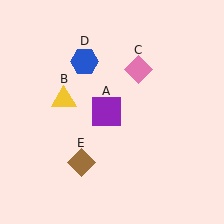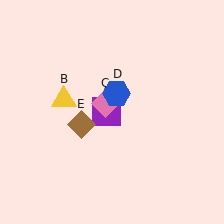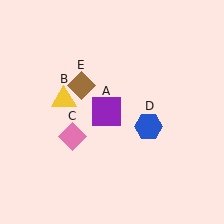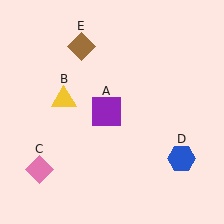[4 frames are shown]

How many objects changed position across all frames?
3 objects changed position: pink diamond (object C), blue hexagon (object D), brown diamond (object E).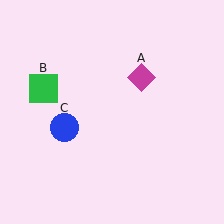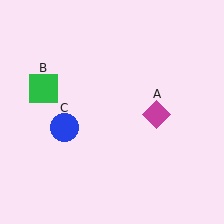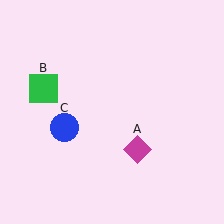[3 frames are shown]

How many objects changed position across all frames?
1 object changed position: magenta diamond (object A).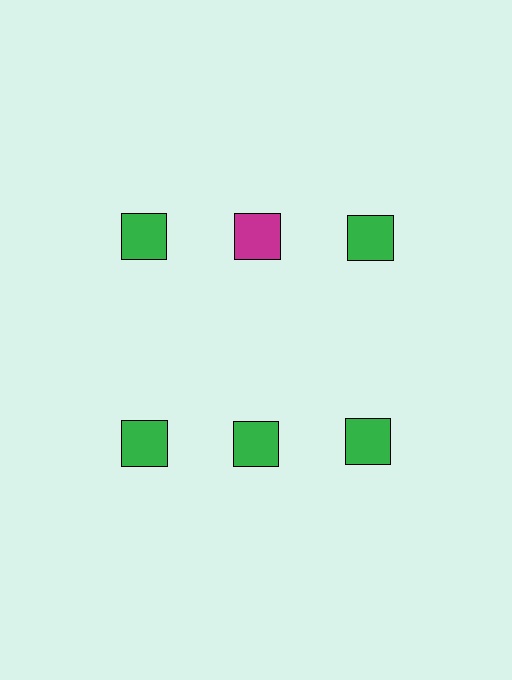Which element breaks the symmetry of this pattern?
The magenta square in the top row, second from left column breaks the symmetry. All other shapes are green squares.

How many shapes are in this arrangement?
There are 6 shapes arranged in a grid pattern.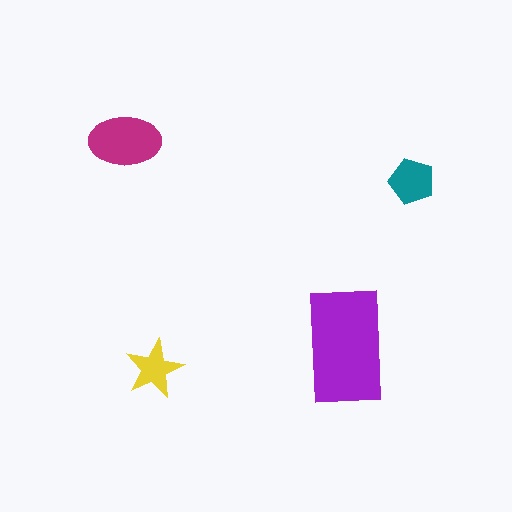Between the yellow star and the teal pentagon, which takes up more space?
The teal pentagon.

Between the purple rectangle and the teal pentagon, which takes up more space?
The purple rectangle.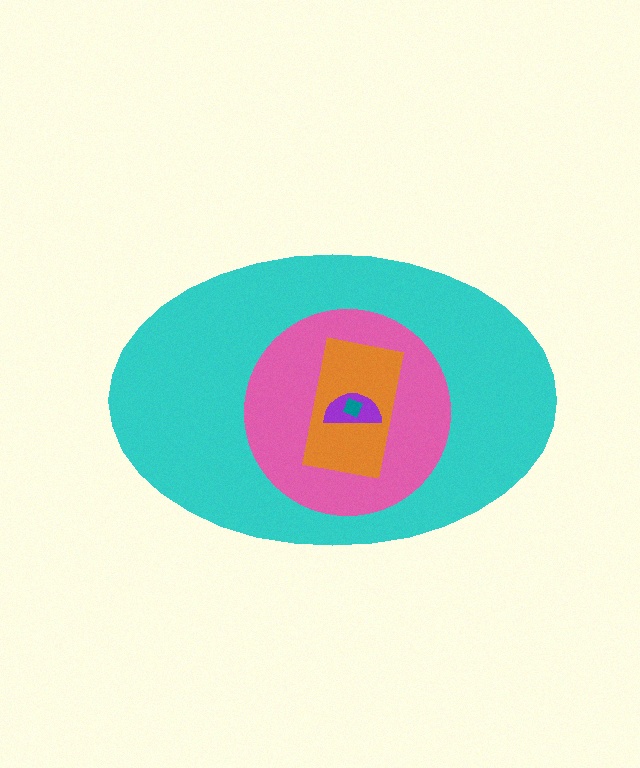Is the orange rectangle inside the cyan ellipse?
Yes.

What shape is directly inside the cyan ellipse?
The pink circle.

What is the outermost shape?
The cyan ellipse.